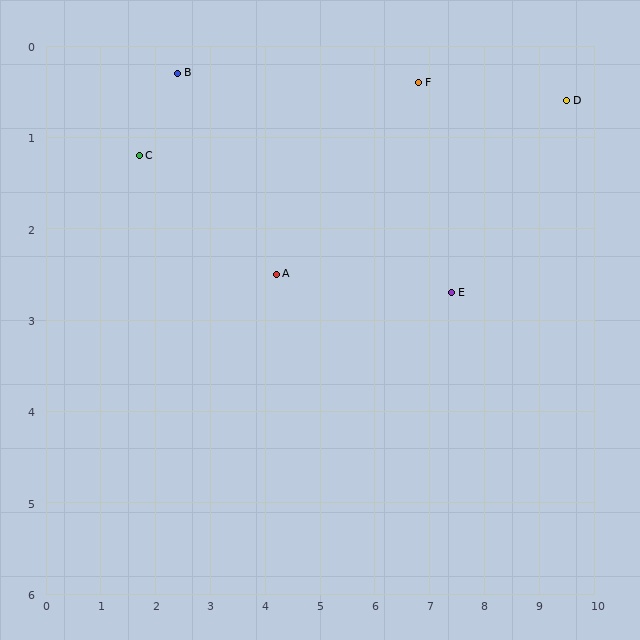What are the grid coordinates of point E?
Point E is at approximately (7.4, 2.7).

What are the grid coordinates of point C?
Point C is at approximately (1.7, 1.2).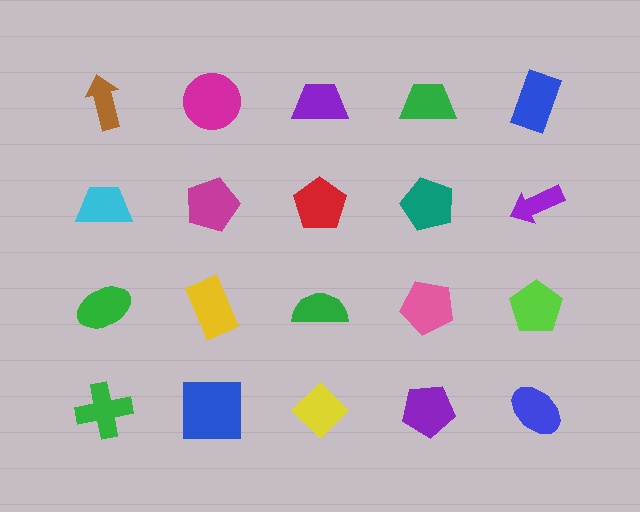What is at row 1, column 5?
A blue rectangle.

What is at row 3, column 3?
A green semicircle.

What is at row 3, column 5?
A lime pentagon.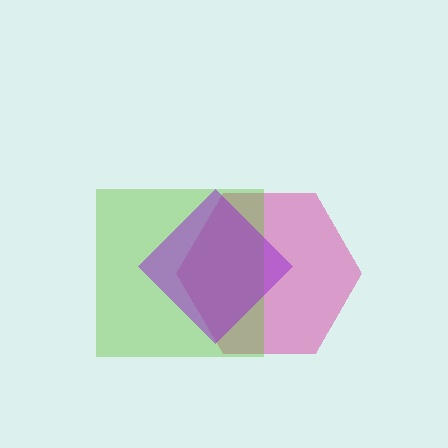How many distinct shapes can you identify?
There are 3 distinct shapes: a magenta hexagon, a lime square, a purple diamond.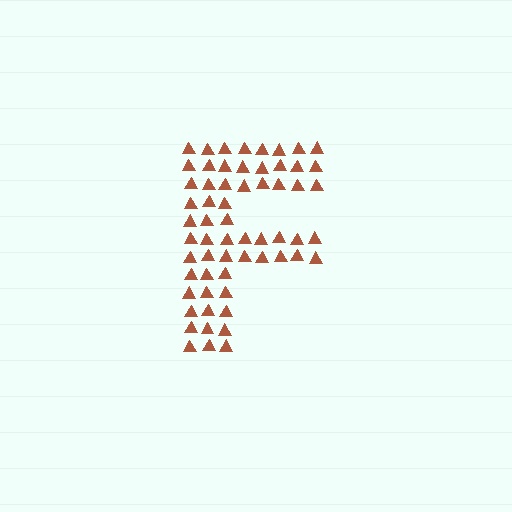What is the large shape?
The large shape is the letter F.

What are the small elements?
The small elements are triangles.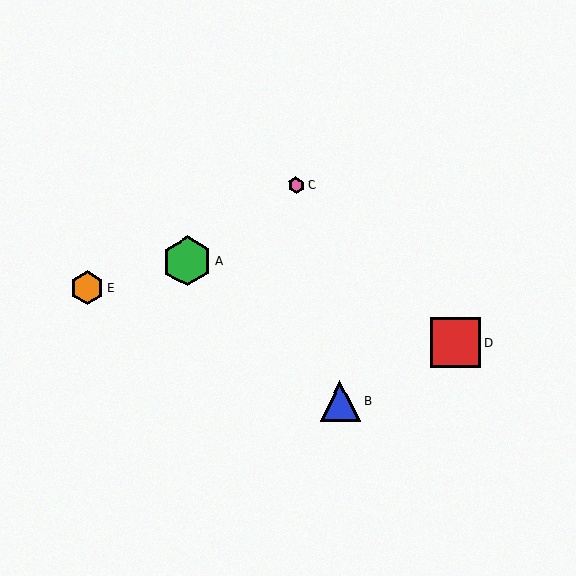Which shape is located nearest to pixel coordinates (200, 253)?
The green hexagon (labeled A) at (187, 261) is nearest to that location.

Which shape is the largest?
The red square (labeled D) is the largest.